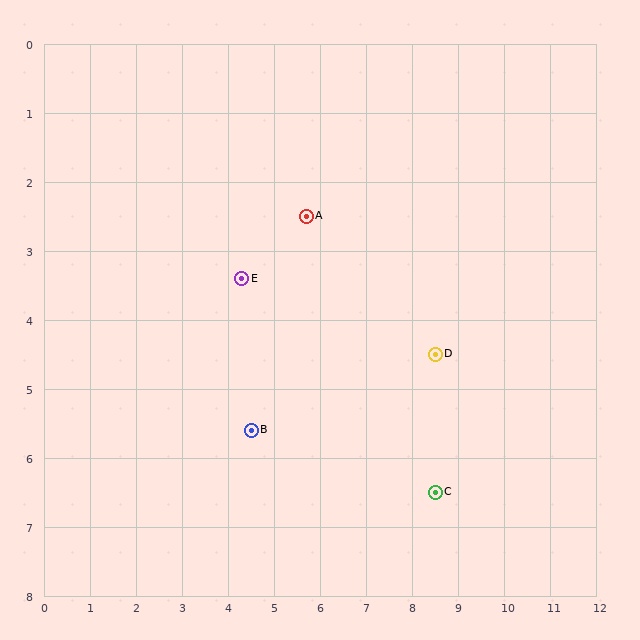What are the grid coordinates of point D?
Point D is at approximately (8.5, 4.5).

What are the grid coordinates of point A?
Point A is at approximately (5.7, 2.5).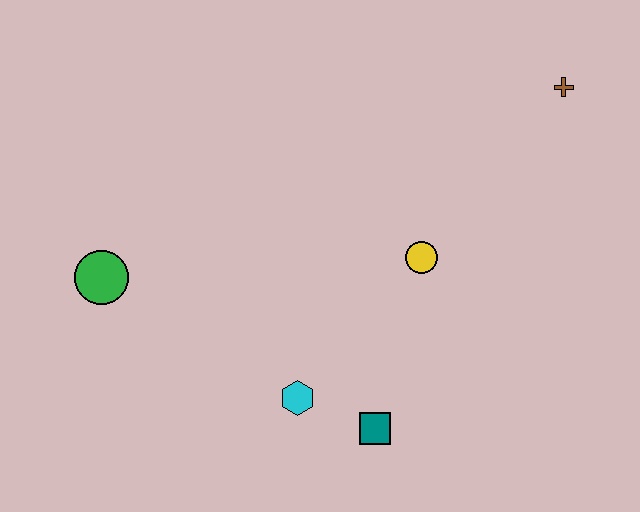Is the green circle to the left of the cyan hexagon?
Yes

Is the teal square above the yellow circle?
No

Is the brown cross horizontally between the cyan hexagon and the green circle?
No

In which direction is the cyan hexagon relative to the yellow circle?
The cyan hexagon is below the yellow circle.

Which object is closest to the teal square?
The cyan hexagon is closest to the teal square.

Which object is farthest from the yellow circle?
The green circle is farthest from the yellow circle.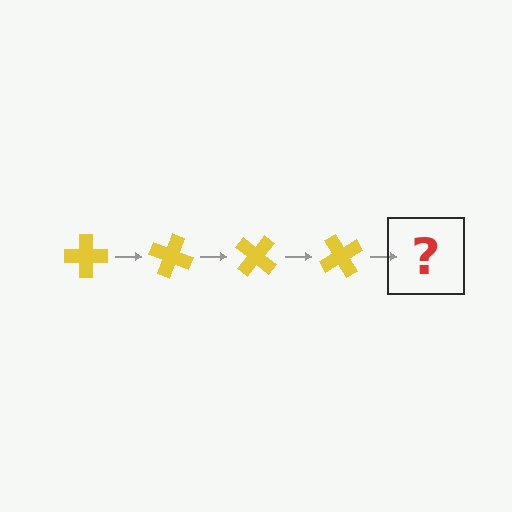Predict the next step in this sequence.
The next step is a yellow cross rotated 80 degrees.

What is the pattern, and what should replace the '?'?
The pattern is that the cross rotates 20 degrees each step. The '?' should be a yellow cross rotated 80 degrees.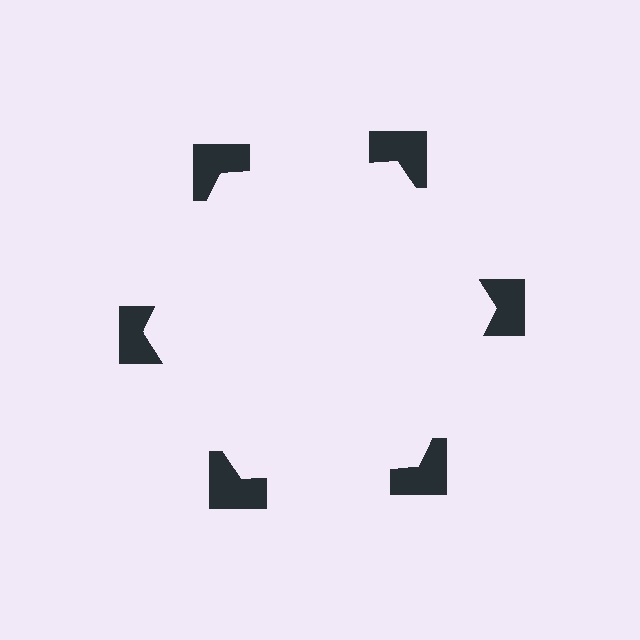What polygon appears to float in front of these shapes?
An illusory hexagon — its edges are inferred from the aligned wedge cuts in the notched squares, not physically drawn.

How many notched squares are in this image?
There are 6 — one at each vertex of the illusory hexagon.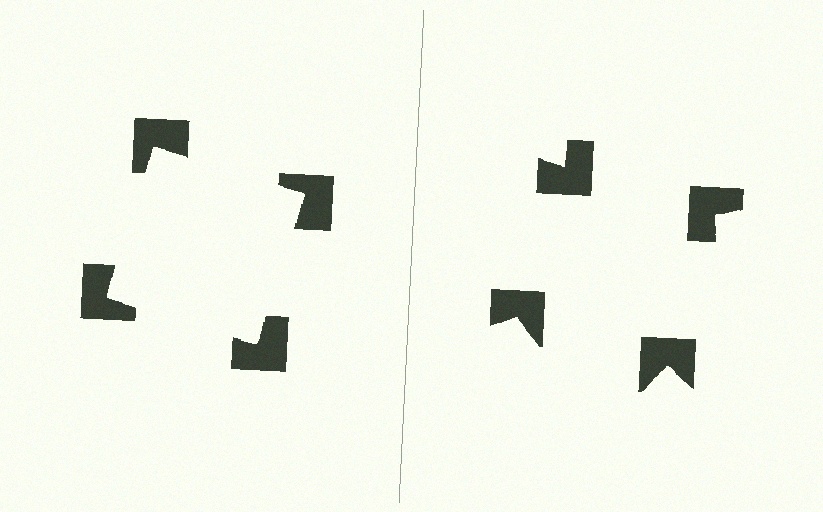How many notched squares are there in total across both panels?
8 — 4 on each side.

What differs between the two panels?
The notched squares are positioned identically on both sides; only the wedge orientations differ. On the left they align to a square; on the right they are misaligned.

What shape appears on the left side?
An illusory square.